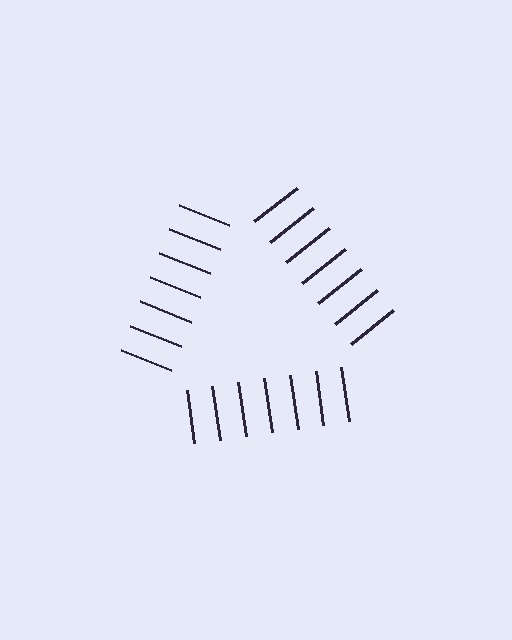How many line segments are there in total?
21 — 7 along each of the 3 edges.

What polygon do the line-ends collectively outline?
An illusory triangle — the line segments terminate on its edges but no continuous stroke is drawn.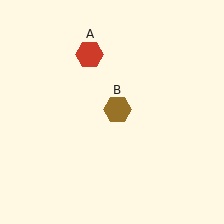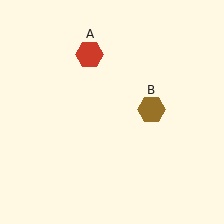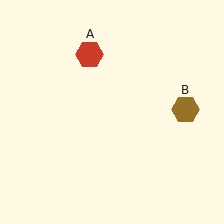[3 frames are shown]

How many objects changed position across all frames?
1 object changed position: brown hexagon (object B).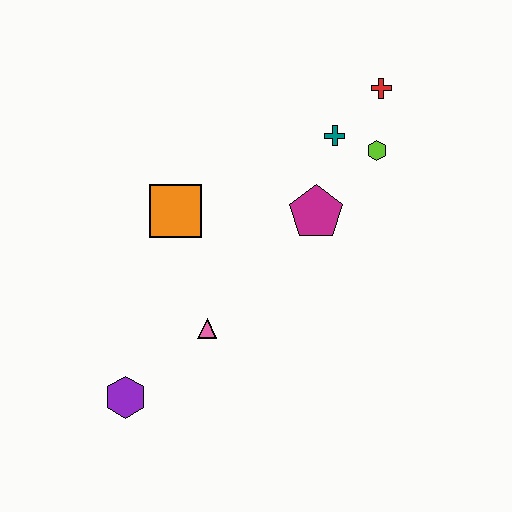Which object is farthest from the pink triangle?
The red cross is farthest from the pink triangle.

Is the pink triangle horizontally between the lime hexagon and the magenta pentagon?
No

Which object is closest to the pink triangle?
The purple hexagon is closest to the pink triangle.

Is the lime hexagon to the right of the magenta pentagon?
Yes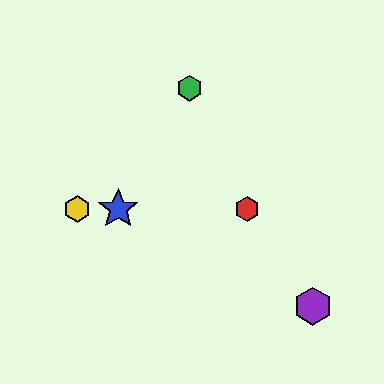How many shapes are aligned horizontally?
3 shapes (the red hexagon, the blue star, the yellow hexagon) are aligned horizontally.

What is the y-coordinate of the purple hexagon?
The purple hexagon is at y≈306.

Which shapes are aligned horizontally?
The red hexagon, the blue star, the yellow hexagon are aligned horizontally.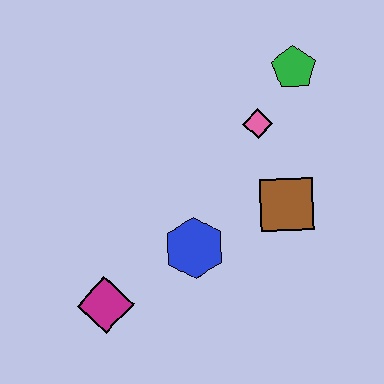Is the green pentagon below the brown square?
No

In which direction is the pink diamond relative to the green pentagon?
The pink diamond is below the green pentagon.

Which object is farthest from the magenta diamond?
The green pentagon is farthest from the magenta diamond.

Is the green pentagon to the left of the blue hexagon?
No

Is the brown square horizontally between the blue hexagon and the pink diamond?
No